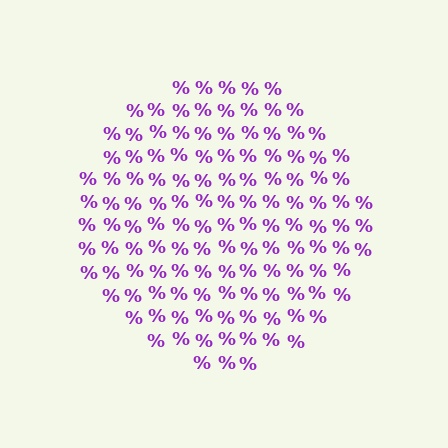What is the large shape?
The large shape is a circle.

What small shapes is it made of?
It is made of small percent signs.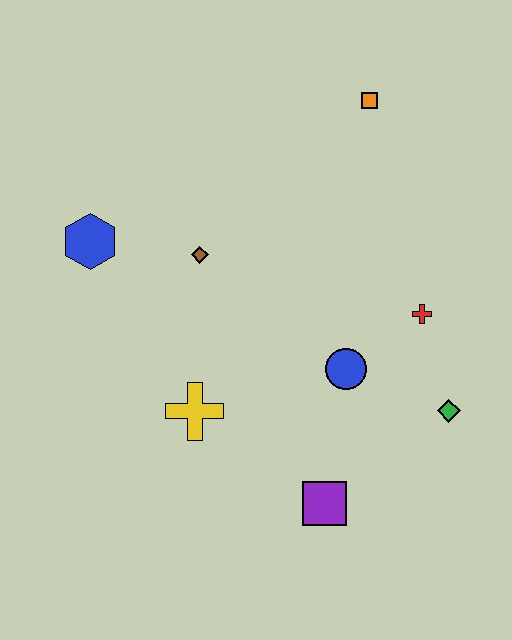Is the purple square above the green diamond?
No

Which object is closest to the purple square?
The blue circle is closest to the purple square.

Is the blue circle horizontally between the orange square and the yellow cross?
Yes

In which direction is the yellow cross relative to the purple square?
The yellow cross is to the left of the purple square.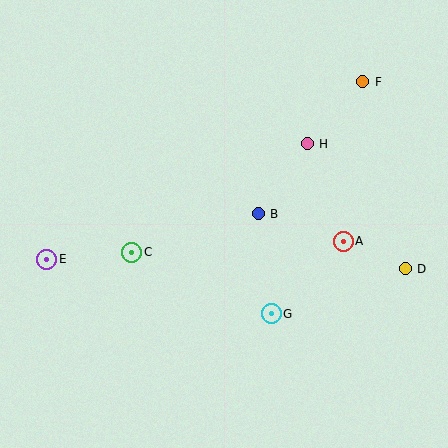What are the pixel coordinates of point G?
Point G is at (271, 314).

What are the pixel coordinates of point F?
Point F is at (363, 82).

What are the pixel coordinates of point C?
Point C is at (132, 252).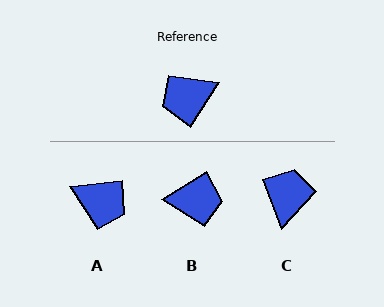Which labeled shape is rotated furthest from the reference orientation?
B, about 155 degrees away.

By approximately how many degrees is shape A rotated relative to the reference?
Approximately 130 degrees counter-clockwise.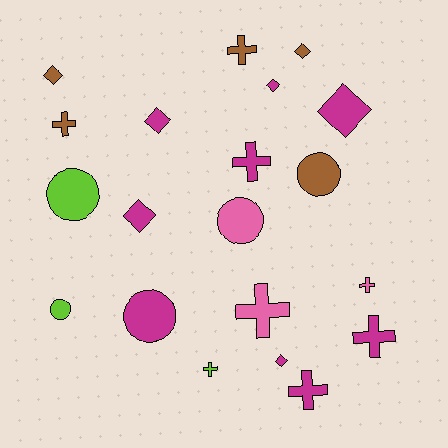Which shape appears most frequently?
Cross, with 8 objects.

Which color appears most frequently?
Magenta, with 9 objects.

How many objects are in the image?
There are 20 objects.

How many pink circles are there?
There is 1 pink circle.